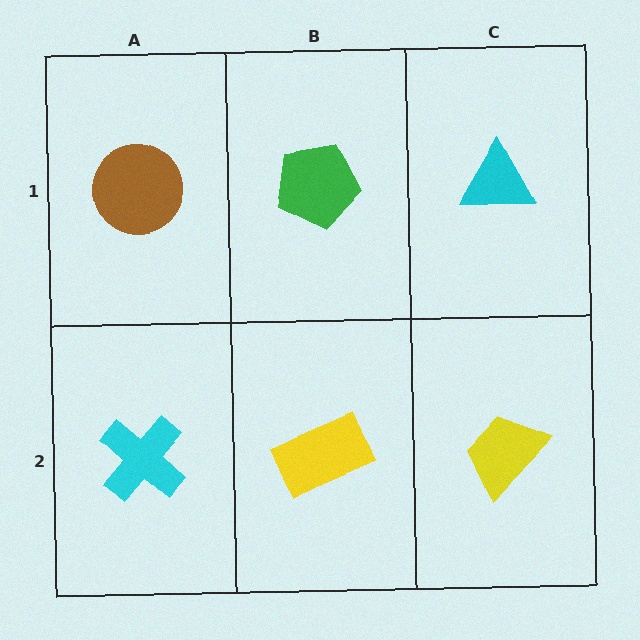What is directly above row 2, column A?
A brown circle.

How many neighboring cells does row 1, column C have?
2.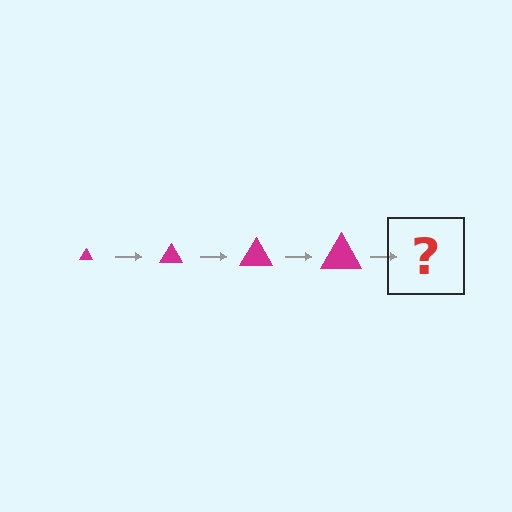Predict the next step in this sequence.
The next step is a magenta triangle, larger than the previous one.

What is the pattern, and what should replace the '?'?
The pattern is that the triangle gets progressively larger each step. The '?' should be a magenta triangle, larger than the previous one.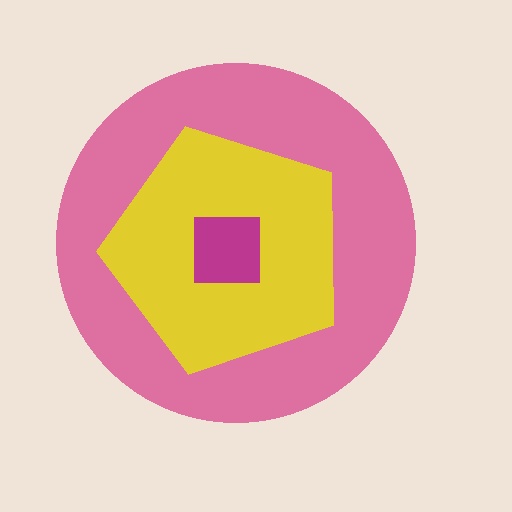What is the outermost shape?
The pink circle.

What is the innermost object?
The magenta square.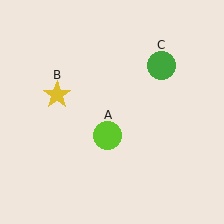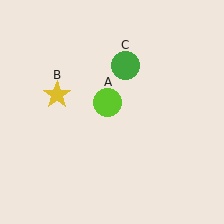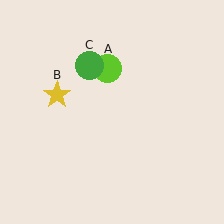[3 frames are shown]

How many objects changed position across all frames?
2 objects changed position: lime circle (object A), green circle (object C).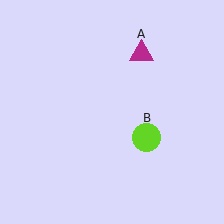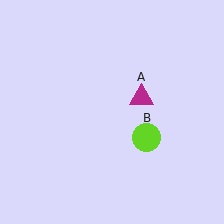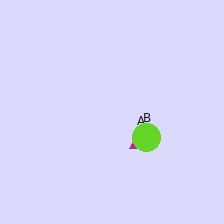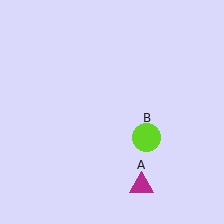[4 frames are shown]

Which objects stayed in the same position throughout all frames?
Lime circle (object B) remained stationary.